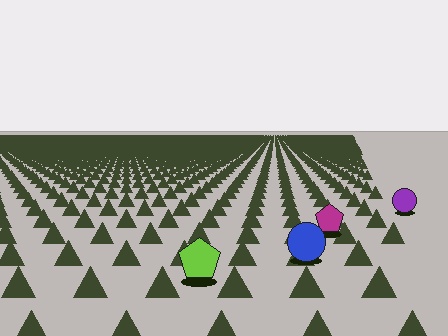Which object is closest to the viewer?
The lime pentagon is closest. The texture marks near it are larger and more spread out.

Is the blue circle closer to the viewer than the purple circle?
Yes. The blue circle is closer — you can tell from the texture gradient: the ground texture is coarser near it.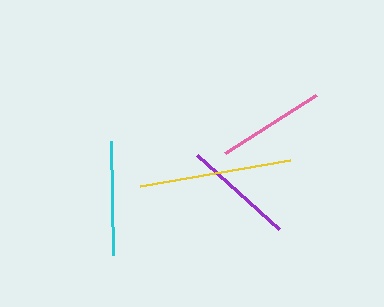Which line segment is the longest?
The yellow line is the longest at approximately 152 pixels.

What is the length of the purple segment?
The purple segment is approximately 110 pixels long.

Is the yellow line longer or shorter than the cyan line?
The yellow line is longer than the cyan line.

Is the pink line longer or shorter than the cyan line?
The cyan line is longer than the pink line.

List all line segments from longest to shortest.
From longest to shortest: yellow, cyan, purple, pink.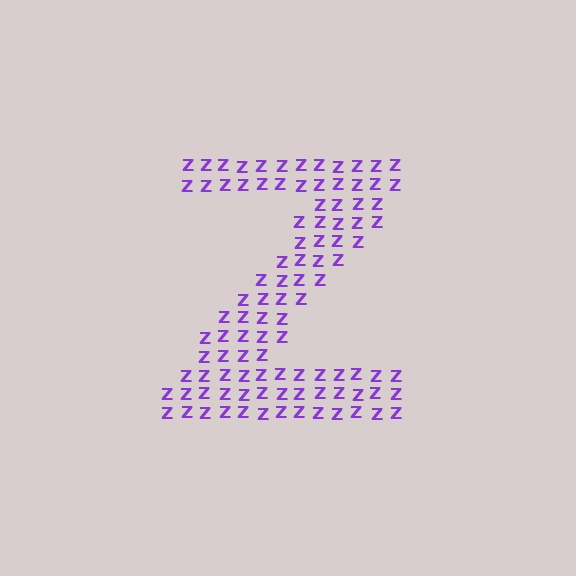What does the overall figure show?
The overall figure shows the letter Z.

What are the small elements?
The small elements are letter Z's.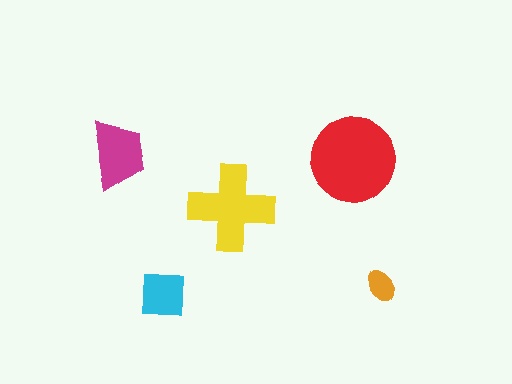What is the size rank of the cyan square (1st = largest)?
4th.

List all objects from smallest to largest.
The orange ellipse, the cyan square, the magenta trapezoid, the yellow cross, the red circle.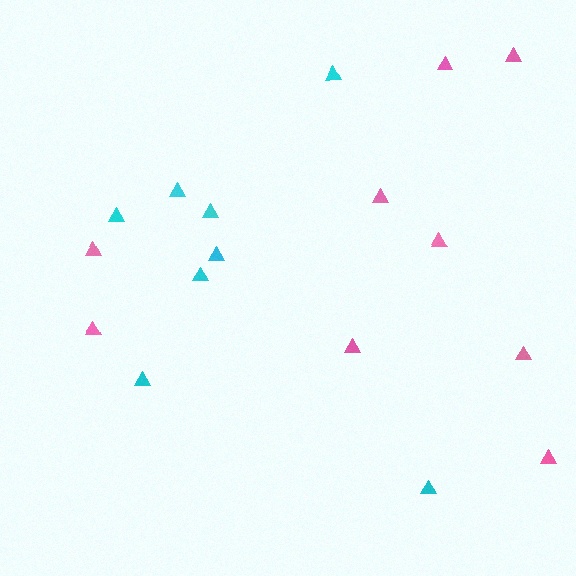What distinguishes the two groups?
There are 2 groups: one group of cyan triangles (8) and one group of pink triangles (9).